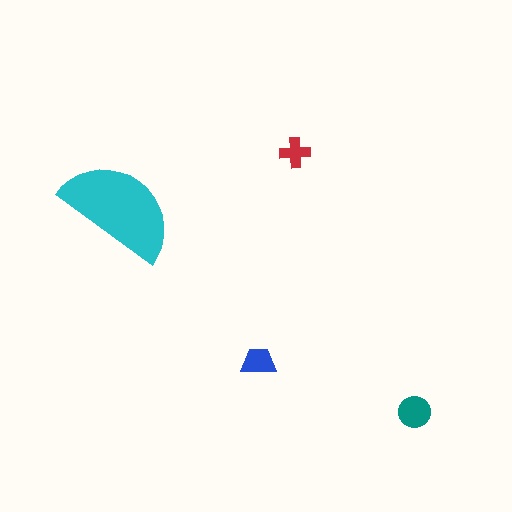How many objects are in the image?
There are 4 objects in the image.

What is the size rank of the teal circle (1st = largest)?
2nd.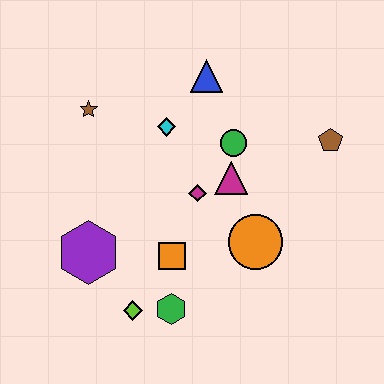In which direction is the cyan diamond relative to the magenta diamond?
The cyan diamond is above the magenta diamond.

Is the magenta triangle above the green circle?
No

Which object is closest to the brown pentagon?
The green circle is closest to the brown pentagon.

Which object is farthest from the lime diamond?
The brown pentagon is farthest from the lime diamond.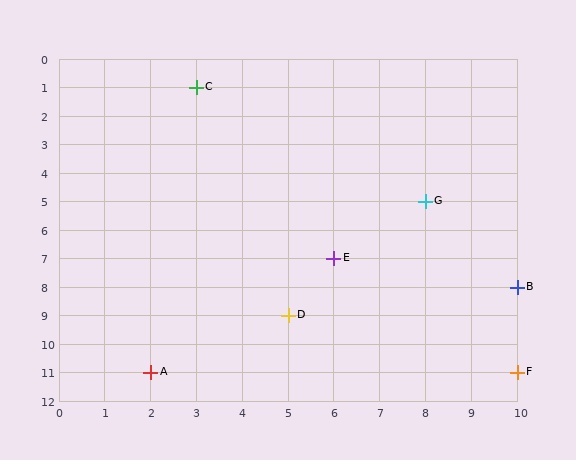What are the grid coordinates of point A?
Point A is at grid coordinates (2, 11).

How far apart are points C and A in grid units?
Points C and A are 1 column and 10 rows apart (about 10.0 grid units diagonally).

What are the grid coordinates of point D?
Point D is at grid coordinates (5, 9).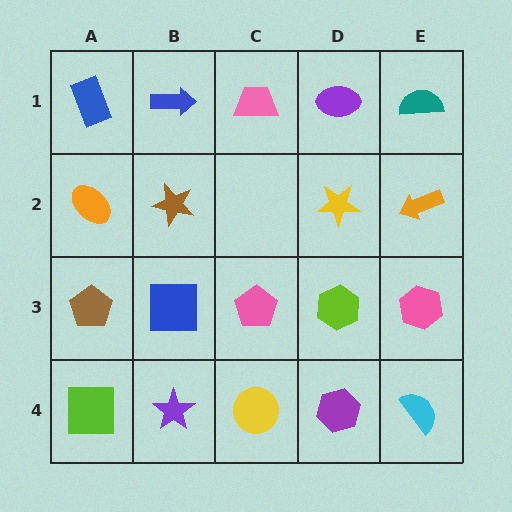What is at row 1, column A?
A blue rectangle.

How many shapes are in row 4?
5 shapes.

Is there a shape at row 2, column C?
No, that cell is empty.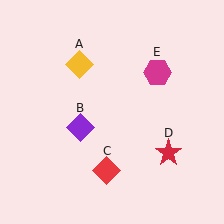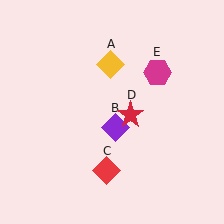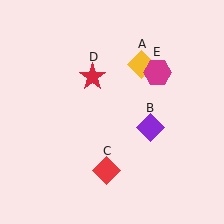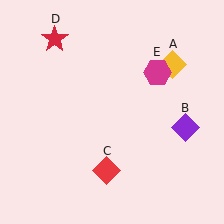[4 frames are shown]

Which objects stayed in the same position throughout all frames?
Red diamond (object C) and magenta hexagon (object E) remained stationary.